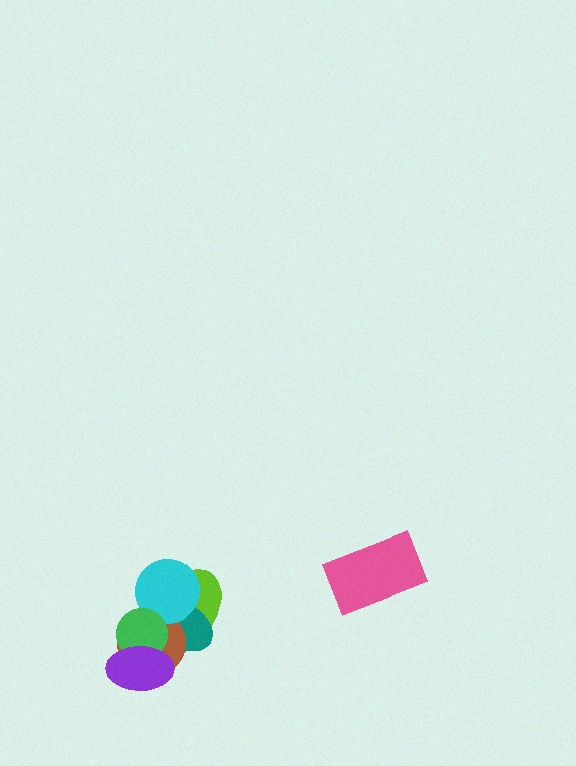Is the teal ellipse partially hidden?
Yes, it is partially covered by another shape.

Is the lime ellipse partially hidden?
Yes, it is partially covered by another shape.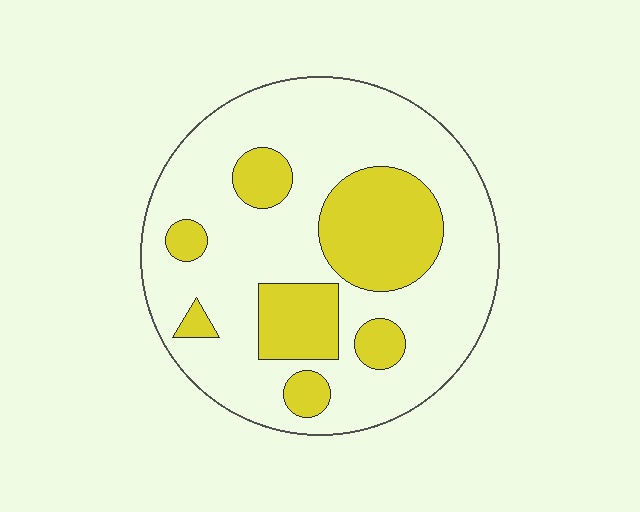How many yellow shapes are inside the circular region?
7.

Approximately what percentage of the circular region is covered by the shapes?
Approximately 30%.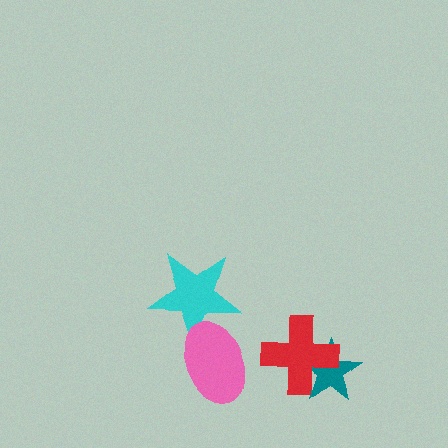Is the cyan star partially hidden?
Yes, it is partially covered by another shape.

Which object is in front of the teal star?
The red cross is in front of the teal star.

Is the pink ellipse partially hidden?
No, no other shape covers it.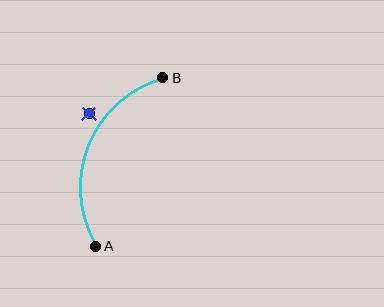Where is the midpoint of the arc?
The arc midpoint is the point on the curve farthest from the straight line joining A and B. It sits to the left of that line.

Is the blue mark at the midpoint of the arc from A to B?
No — the blue mark does not lie on the arc at all. It sits slightly outside the curve.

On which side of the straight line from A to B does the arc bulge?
The arc bulges to the left of the straight line connecting A and B.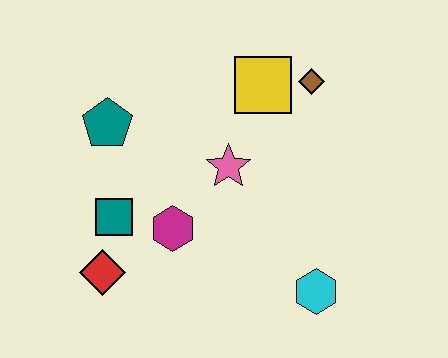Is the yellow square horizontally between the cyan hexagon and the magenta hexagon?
Yes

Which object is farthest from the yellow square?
The red diamond is farthest from the yellow square.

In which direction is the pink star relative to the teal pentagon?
The pink star is to the right of the teal pentagon.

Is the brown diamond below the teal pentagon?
No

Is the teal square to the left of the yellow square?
Yes